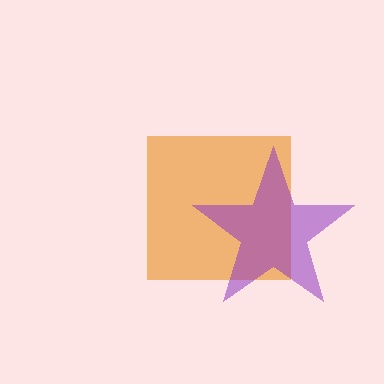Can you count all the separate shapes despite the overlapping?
Yes, there are 2 separate shapes.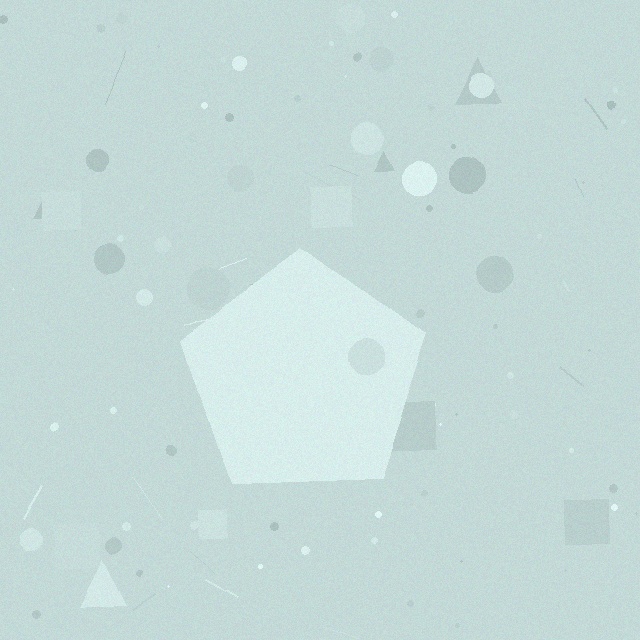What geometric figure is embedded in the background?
A pentagon is embedded in the background.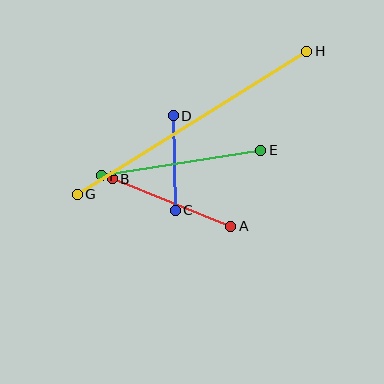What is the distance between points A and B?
The distance is approximately 128 pixels.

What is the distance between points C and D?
The distance is approximately 95 pixels.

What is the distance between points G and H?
The distance is approximately 270 pixels.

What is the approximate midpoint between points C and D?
The midpoint is at approximately (174, 163) pixels.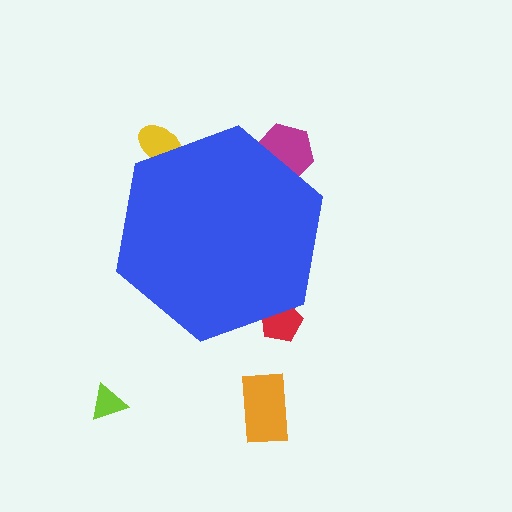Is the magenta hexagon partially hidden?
Yes, the magenta hexagon is partially hidden behind the blue hexagon.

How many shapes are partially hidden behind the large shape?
3 shapes are partially hidden.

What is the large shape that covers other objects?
A blue hexagon.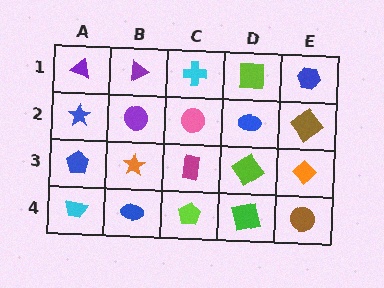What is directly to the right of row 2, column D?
A brown diamond.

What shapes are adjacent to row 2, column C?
A cyan cross (row 1, column C), a magenta rectangle (row 3, column C), a purple circle (row 2, column B), a blue ellipse (row 2, column D).